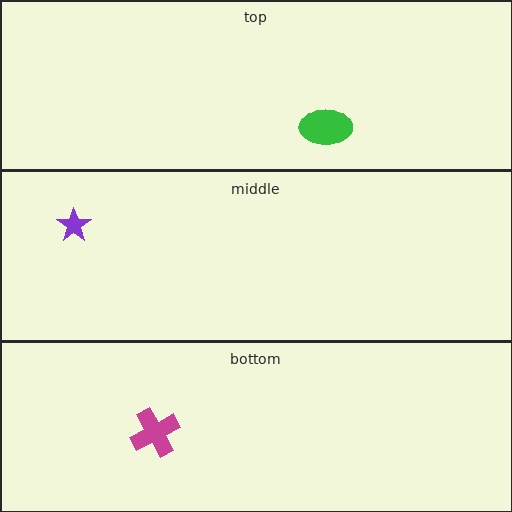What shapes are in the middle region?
The purple star.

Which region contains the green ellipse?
The top region.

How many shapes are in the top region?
1.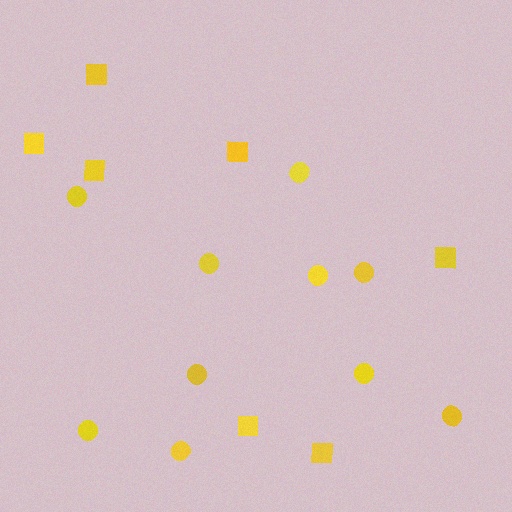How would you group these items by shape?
There are 2 groups: one group of circles (10) and one group of squares (7).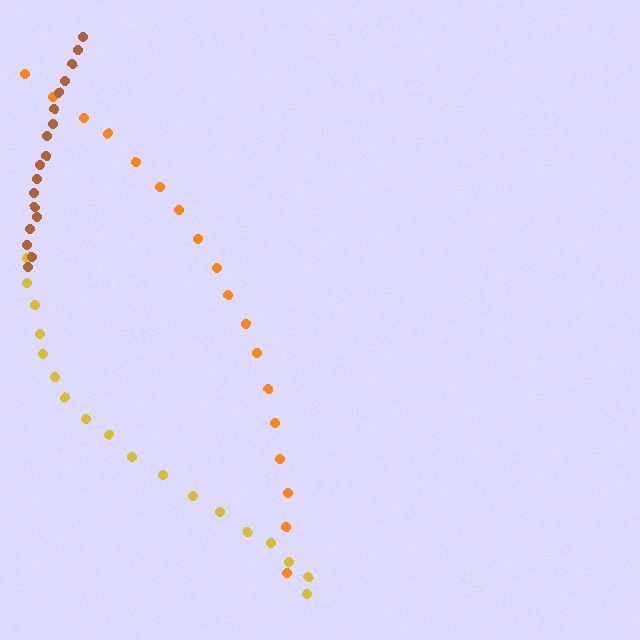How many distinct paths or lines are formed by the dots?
There are 3 distinct paths.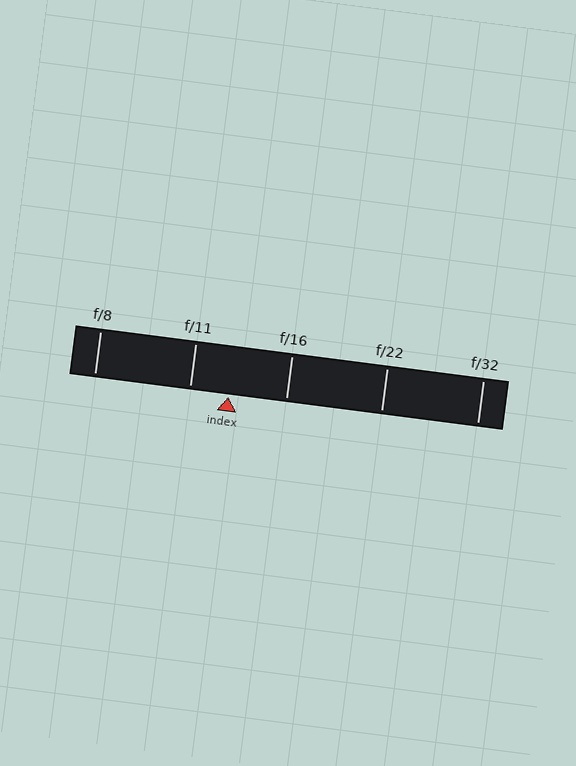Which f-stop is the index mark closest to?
The index mark is closest to f/11.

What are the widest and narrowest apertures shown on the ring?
The widest aperture shown is f/8 and the narrowest is f/32.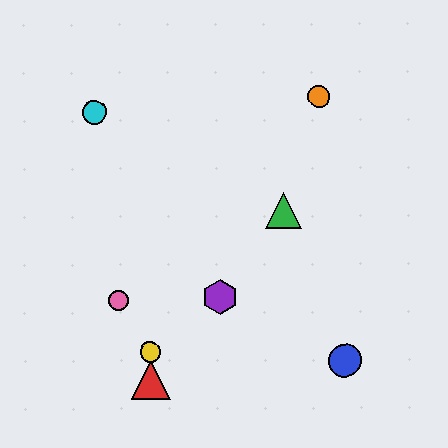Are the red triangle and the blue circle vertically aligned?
No, the red triangle is at x≈150 and the blue circle is at x≈345.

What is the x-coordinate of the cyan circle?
The cyan circle is at x≈94.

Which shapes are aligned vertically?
The red triangle, the yellow circle are aligned vertically.